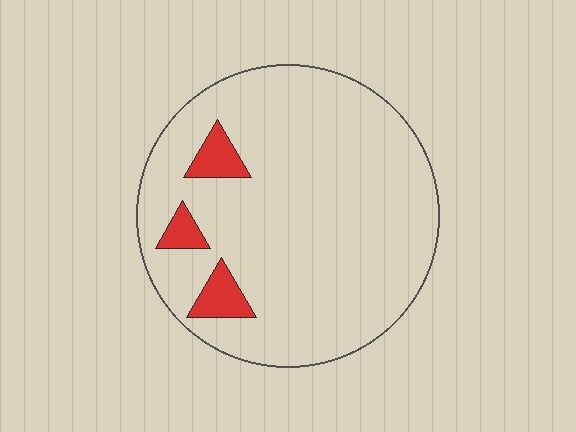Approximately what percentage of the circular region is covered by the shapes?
Approximately 10%.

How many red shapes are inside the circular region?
3.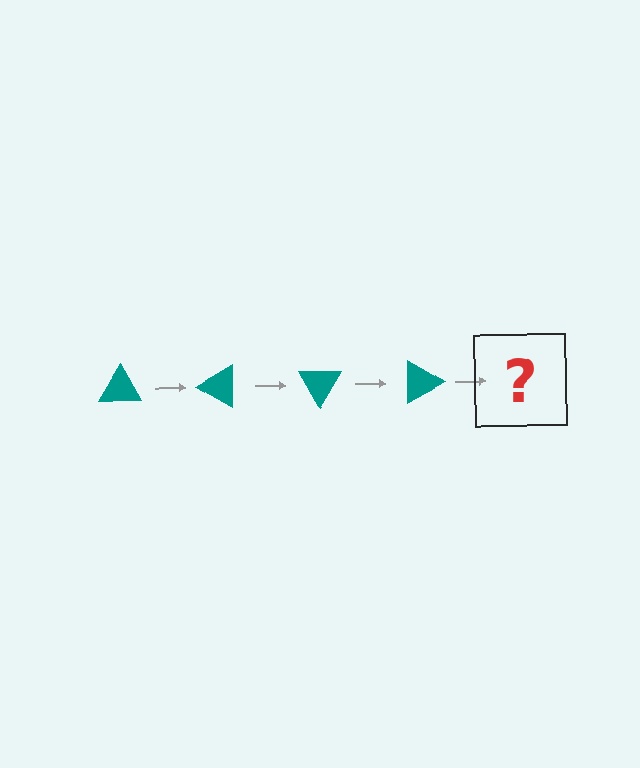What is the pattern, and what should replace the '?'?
The pattern is that the triangle rotates 30 degrees each step. The '?' should be a teal triangle rotated 120 degrees.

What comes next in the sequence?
The next element should be a teal triangle rotated 120 degrees.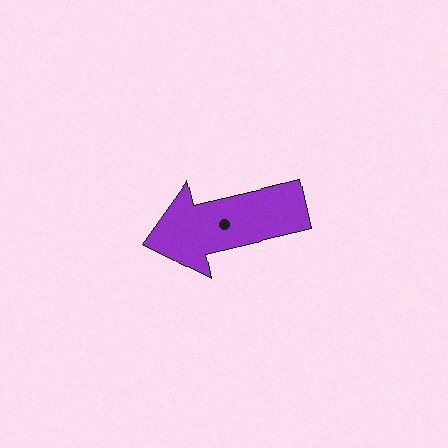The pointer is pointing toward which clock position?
Roughly 9 o'clock.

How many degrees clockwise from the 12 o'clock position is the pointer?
Approximately 257 degrees.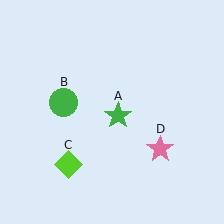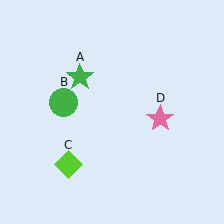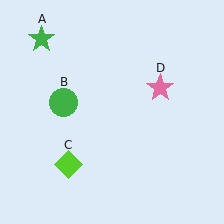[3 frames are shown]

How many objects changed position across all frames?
2 objects changed position: green star (object A), pink star (object D).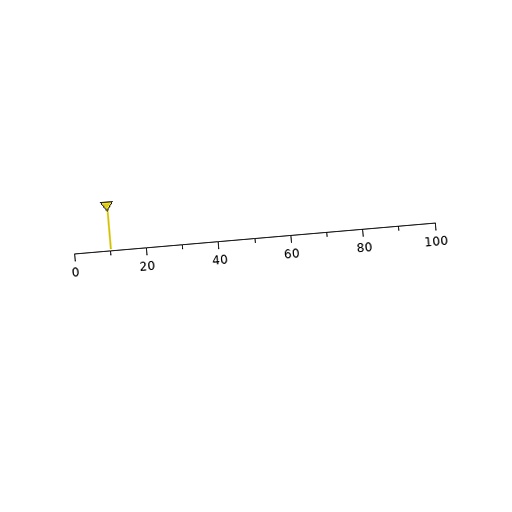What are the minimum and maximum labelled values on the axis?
The axis runs from 0 to 100.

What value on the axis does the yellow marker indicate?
The marker indicates approximately 10.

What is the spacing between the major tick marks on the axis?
The major ticks are spaced 20 apart.